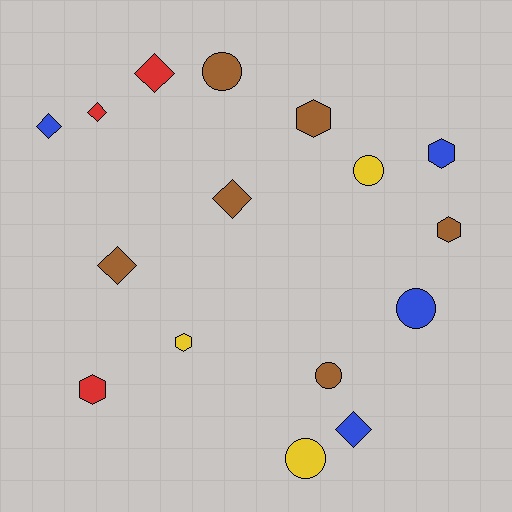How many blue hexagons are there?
There is 1 blue hexagon.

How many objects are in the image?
There are 16 objects.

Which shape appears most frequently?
Diamond, with 6 objects.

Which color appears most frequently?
Brown, with 6 objects.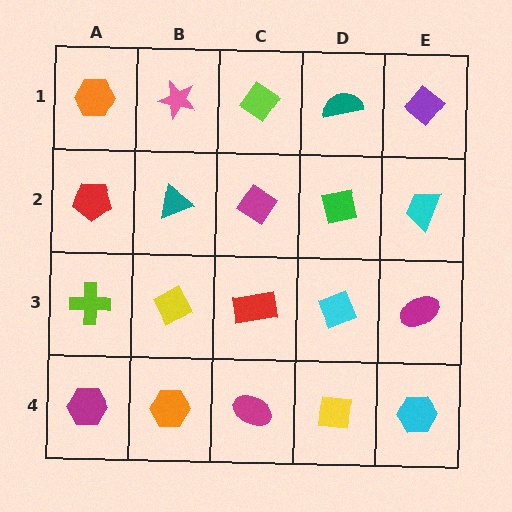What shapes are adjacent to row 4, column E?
A magenta ellipse (row 3, column E), a yellow square (row 4, column D).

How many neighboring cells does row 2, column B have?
4.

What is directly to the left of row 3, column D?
A red rectangle.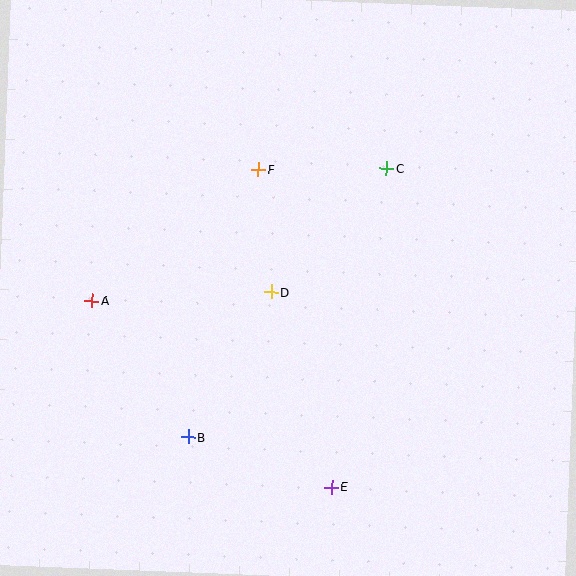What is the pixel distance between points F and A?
The distance between F and A is 212 pixels.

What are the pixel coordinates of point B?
Point B is at (188, 437).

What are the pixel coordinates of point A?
Point A is at (92, 301).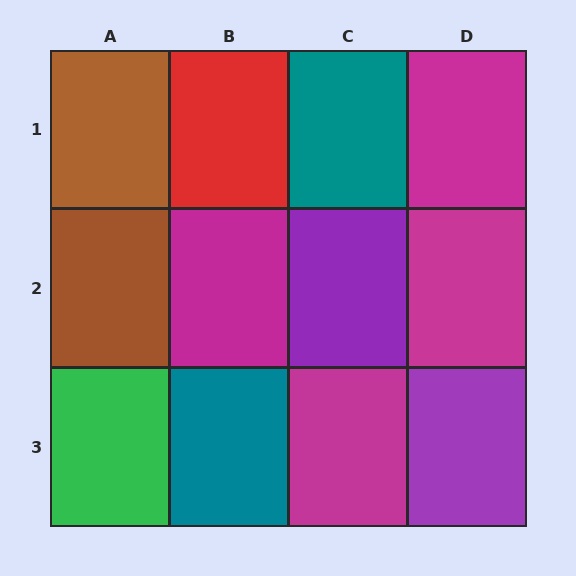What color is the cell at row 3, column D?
Purple.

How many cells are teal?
2 cells are teal.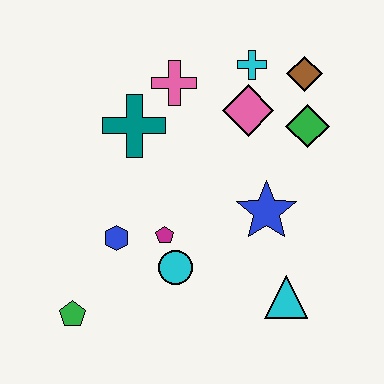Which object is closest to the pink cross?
The teal cross is closest to the pink cross.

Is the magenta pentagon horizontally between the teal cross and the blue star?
Yes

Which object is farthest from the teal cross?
The cyan triangle is farthest from the teal cross.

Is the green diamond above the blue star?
Yes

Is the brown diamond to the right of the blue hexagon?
Yes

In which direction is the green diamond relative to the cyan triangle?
The green diamond is above the cyan triangle.